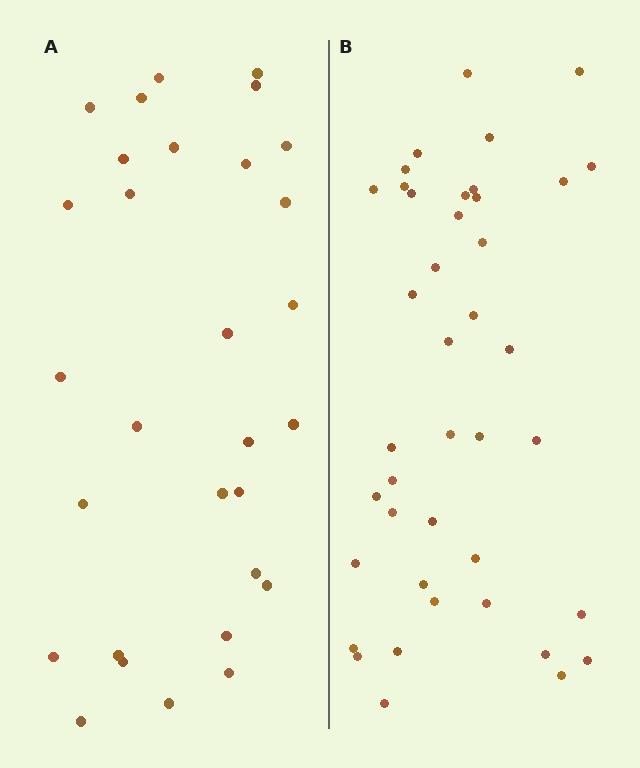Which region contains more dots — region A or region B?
Region B (the right region) has more dots.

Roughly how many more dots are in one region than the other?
Region B has roughly 12 or so more dots than region A.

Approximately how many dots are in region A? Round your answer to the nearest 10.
About 30 dots.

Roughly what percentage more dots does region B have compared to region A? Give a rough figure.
About 35% more.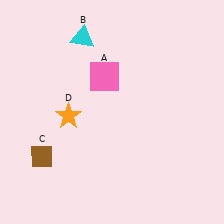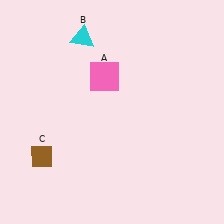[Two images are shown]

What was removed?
The orange star (D) was removed in Image 2.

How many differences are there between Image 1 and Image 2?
There is 1 difference between the two images.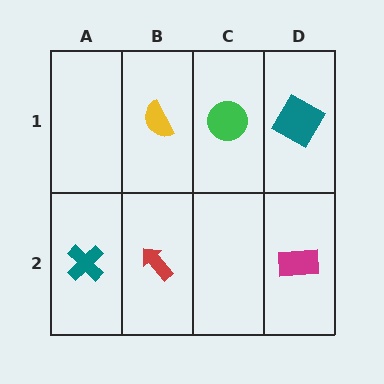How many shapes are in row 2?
3 shapes.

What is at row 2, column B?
A red arrow.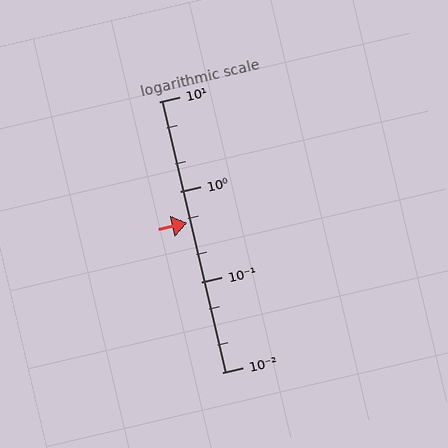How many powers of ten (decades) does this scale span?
The scale spans 3 decades, from 0.01 to 10.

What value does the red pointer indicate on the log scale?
The pointer indicates approximately 0.45.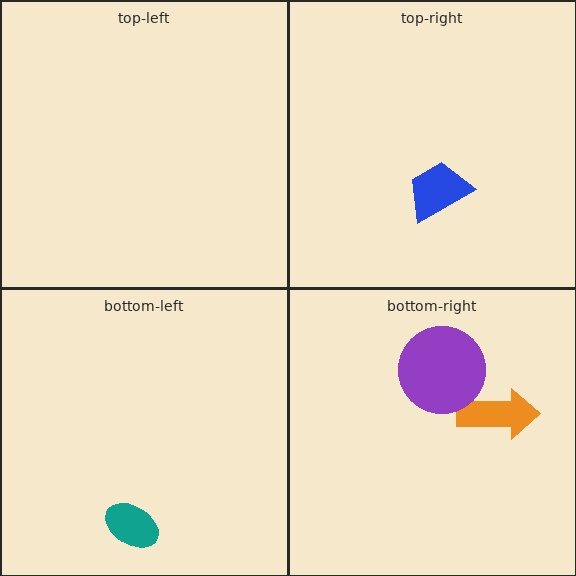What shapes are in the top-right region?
The blue trapezoid.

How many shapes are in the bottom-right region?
2.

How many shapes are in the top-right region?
1.